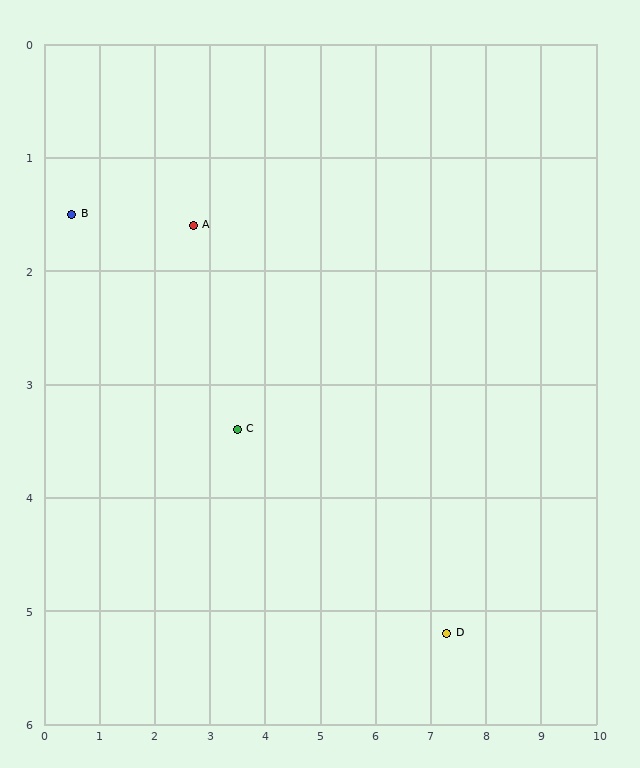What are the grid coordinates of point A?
Point A is at approximately (2.7, 1.6).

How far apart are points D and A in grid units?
Points D and A are about 5.8 grid units apart.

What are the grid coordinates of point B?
Point B is at approximately (0.5, 1.5).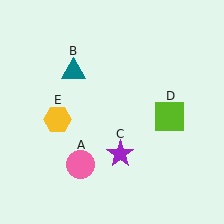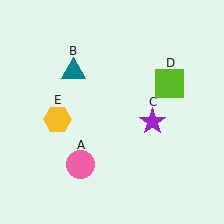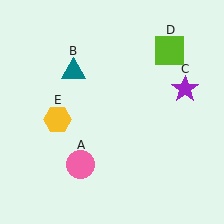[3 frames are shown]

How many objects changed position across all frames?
2 objects changed position: purple star (object C), lime square (object D).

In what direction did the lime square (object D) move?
The lime square (object D) moved up.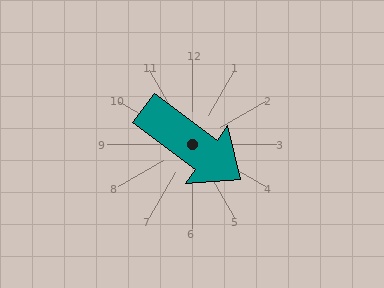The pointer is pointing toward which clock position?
Roughly 4 o'clock.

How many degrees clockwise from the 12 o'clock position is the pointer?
Approximately 126 degrees.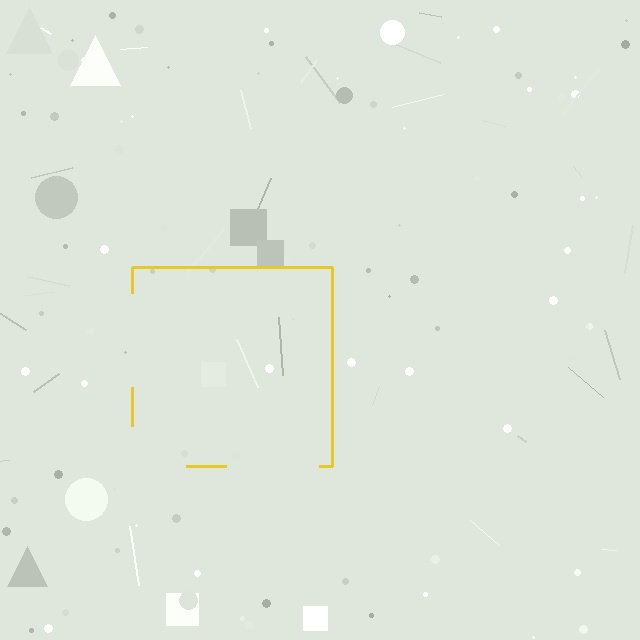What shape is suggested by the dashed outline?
The dashed outline suggests a square.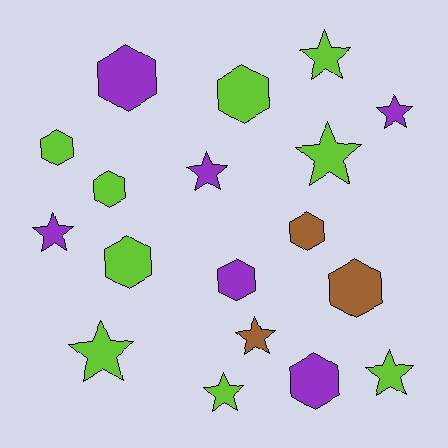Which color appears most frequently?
Lime, with 9 objects.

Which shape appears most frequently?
Hexagon, with 9 objects.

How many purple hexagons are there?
There are 3 purple hexagons.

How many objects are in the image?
There are 18 objects.